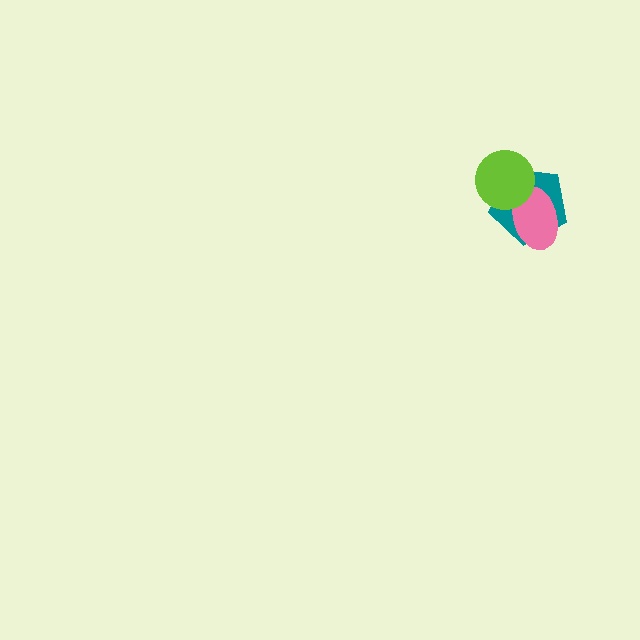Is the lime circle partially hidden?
No, no other shape covers it.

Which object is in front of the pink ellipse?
The lime circle is in front of the pink ellipse.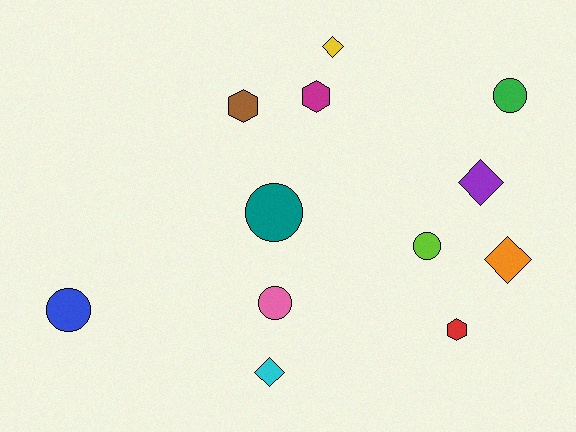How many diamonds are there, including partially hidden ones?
There are 4 diamonds.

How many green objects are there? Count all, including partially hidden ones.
There is 1 green object.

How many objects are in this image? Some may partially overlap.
There are 12 objects.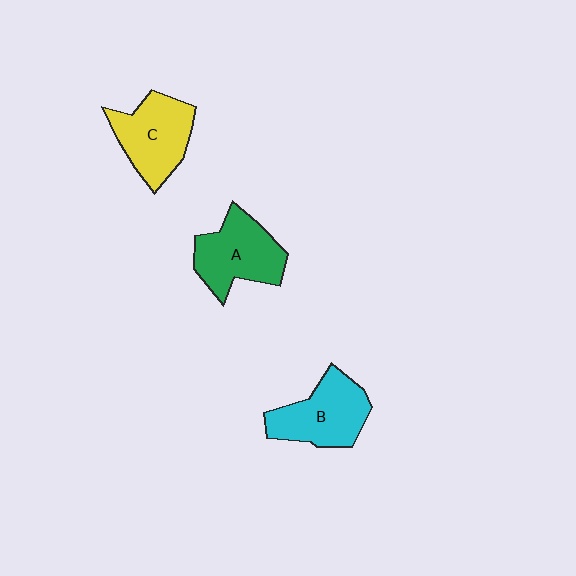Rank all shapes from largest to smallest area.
From largest to smallest: A (green), C (yellow), B (cyan).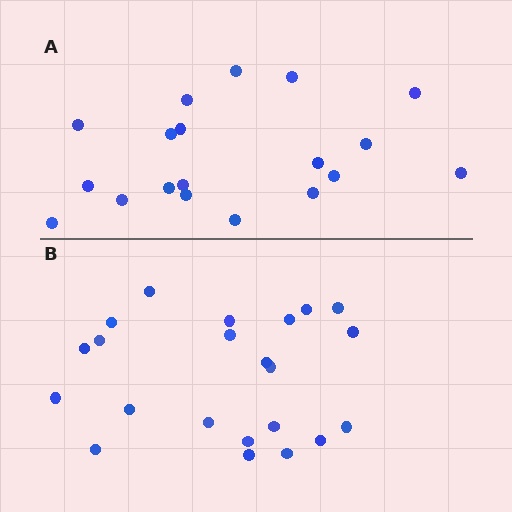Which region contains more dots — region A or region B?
Region B (the bottom region) has more dots.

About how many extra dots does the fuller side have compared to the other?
Region B has just a few more — roughly 2 or 3 more dots than region A.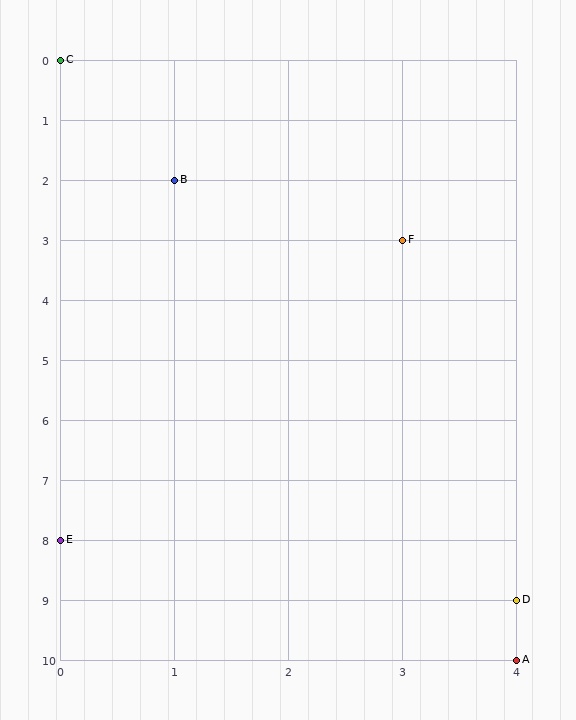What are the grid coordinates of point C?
Point C is at grid coordinates (0, 0).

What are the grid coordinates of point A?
Point A is at grid coordinates (4, 10).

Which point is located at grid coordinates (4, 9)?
Point D is at (4, 9).